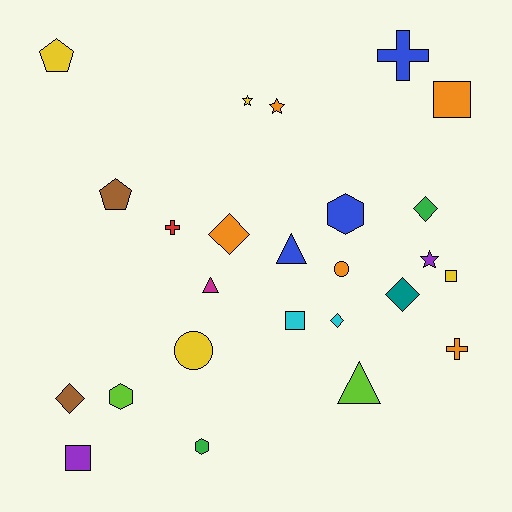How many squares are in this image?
There are 4 squares.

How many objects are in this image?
There are 25 objects.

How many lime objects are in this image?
There are 2 lime objects.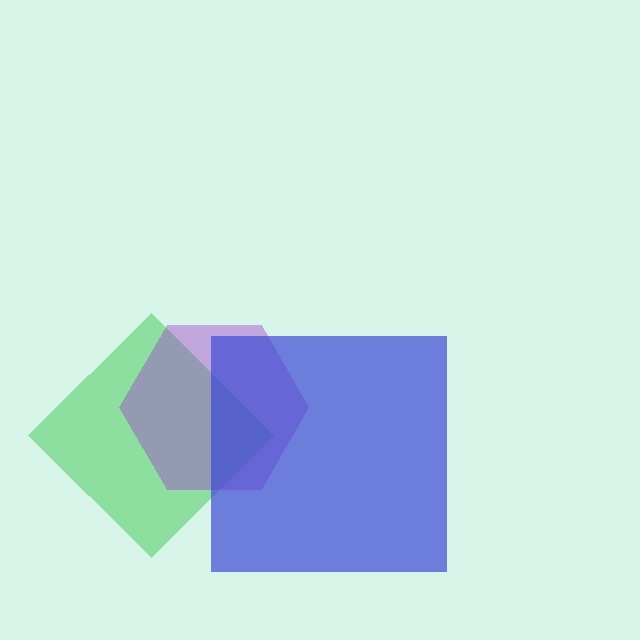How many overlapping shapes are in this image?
There are 3 overlapping shapes in the image.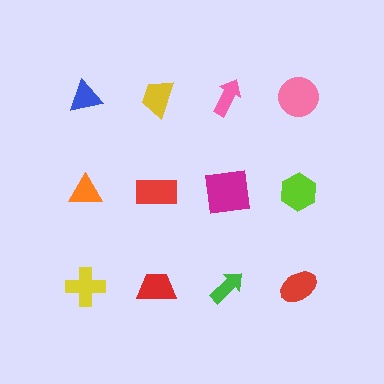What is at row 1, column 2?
A yellow trapezoid.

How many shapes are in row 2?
4 shapes.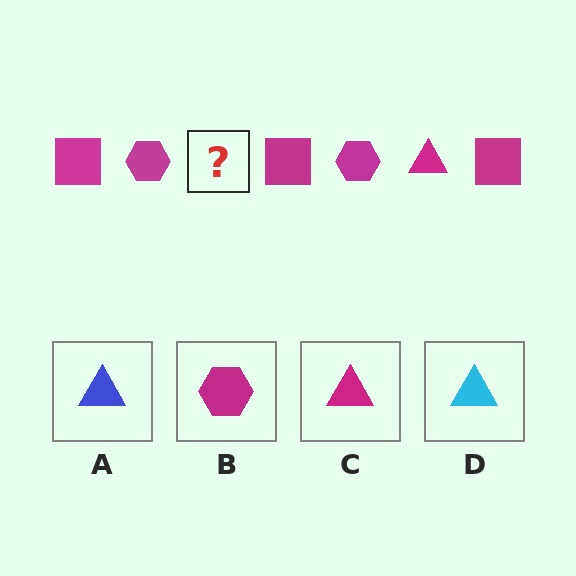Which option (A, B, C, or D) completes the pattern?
C.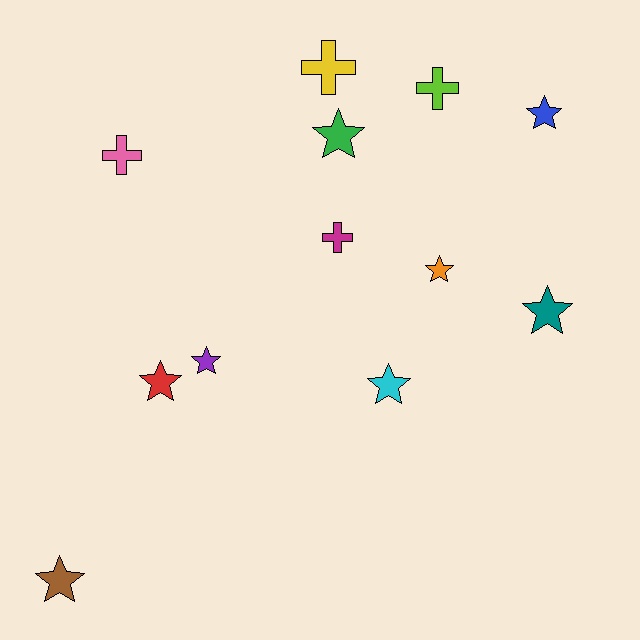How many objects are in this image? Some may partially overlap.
There are 12 objects.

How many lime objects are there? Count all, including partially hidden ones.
There is 1 lime object.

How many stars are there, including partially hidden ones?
There are 8 stars.